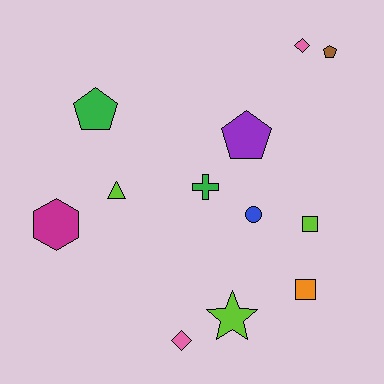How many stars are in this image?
There is 1 star.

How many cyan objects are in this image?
There are no cyan objects.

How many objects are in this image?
There are 12 objects.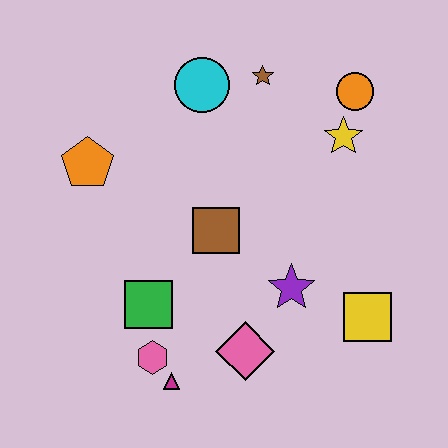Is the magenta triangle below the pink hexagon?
Yes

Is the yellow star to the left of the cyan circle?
No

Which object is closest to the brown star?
The cyan circle is closest to the brown star.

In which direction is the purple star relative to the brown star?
The purple star is below the brown star.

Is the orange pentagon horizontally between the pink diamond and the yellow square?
No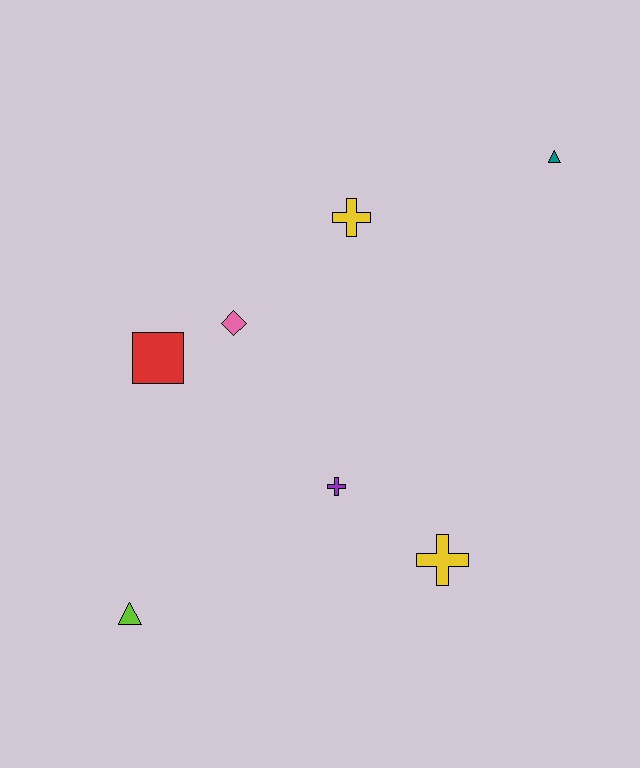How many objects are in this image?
There are 7 objects.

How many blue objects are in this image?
There are no blue objects.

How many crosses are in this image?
There are 3 crosses.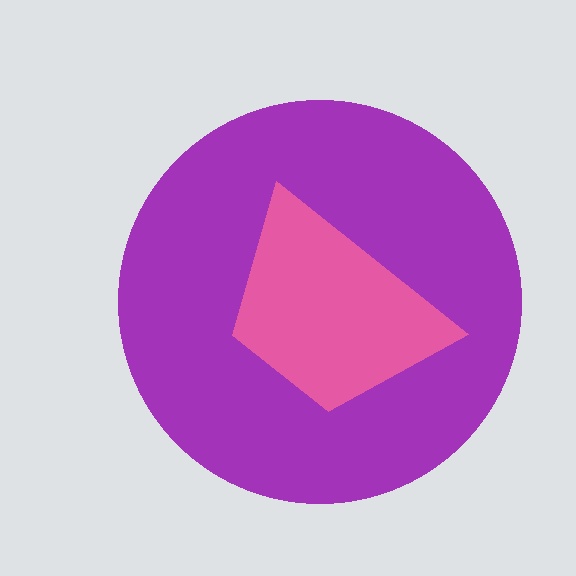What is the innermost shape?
The pink trapezoid.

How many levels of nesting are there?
2.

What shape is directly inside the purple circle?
The pink trapezoid.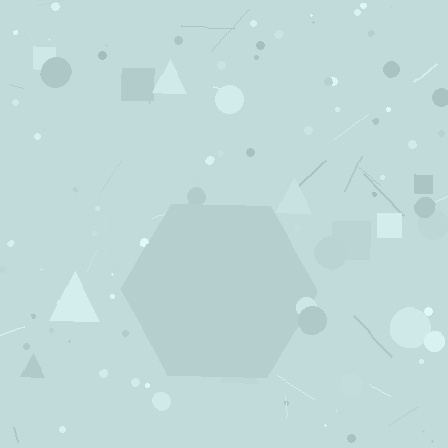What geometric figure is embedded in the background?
A hexagon is embedded in the background.